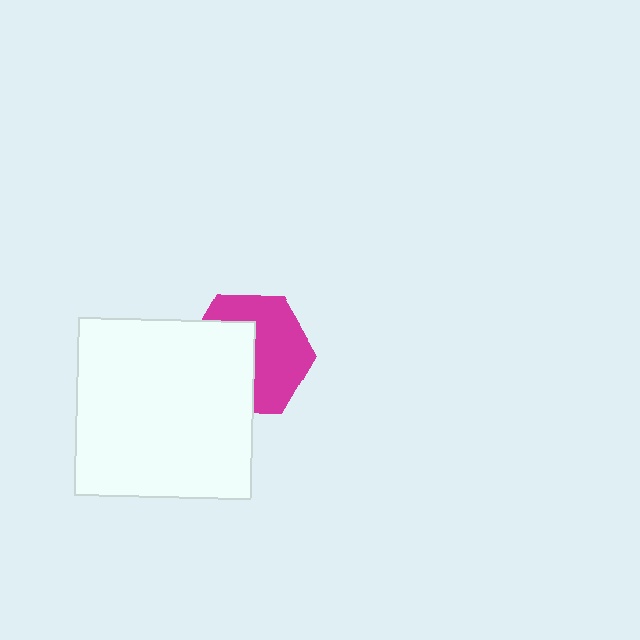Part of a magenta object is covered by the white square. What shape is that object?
It is a hexagon.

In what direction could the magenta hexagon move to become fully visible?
The magenta hexagon could move right. That would shift it out from behind the white square entirely.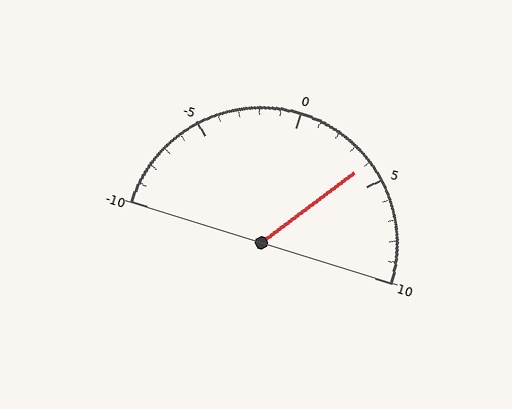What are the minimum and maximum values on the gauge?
The gauge ranges from -10 to 10.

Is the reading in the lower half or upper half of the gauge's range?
The reading is in the upper half of the range (-10 to 10).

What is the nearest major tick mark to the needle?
The nearest major tick mark is 5.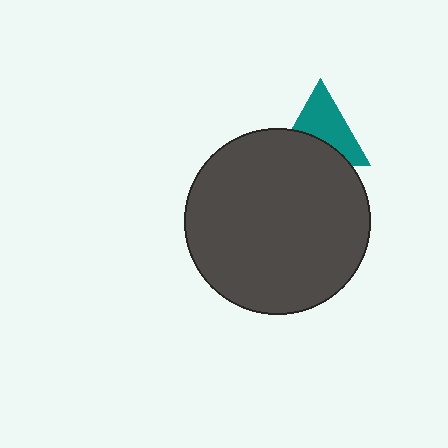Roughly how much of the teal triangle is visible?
About half of it is visible (roughly 59%).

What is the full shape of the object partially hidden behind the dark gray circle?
The partially hidden object is a teal triangle.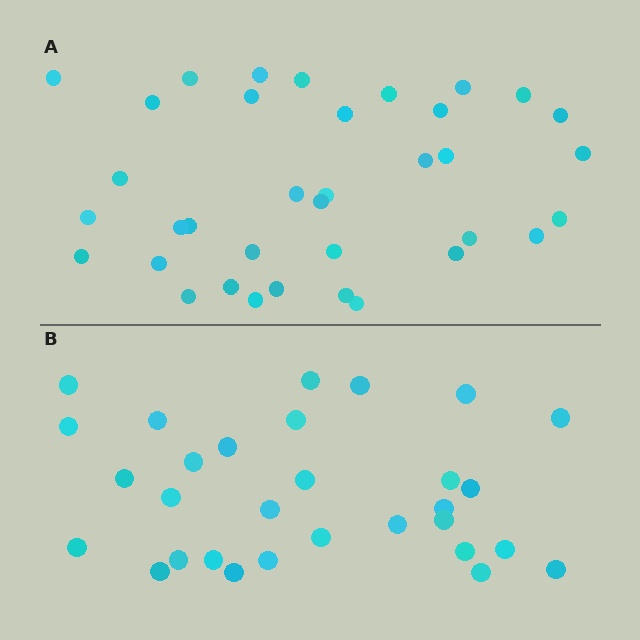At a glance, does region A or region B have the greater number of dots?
Region A (the top region) has more dots.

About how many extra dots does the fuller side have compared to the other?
Region A has about 6 more dots than region B.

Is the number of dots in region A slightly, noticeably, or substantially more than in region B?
Region A has only slightly more — the two regions are fairly close. The ratio is roughly 1.2 to 1.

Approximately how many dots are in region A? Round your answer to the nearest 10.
About 40 dots. (The exact count is 36, which rounds to 40.)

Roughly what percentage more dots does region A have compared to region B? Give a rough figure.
About 20% more.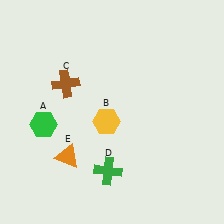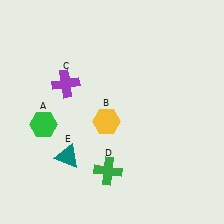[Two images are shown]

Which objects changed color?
C changed from brown to purple. E changed from orange to teal.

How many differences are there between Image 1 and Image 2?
There are 2 differences between the two images.